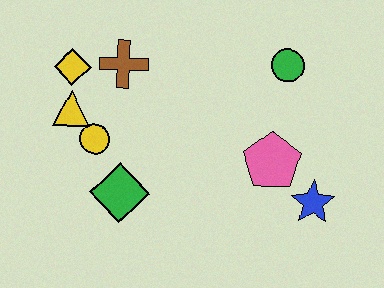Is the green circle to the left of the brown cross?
No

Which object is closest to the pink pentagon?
The blue star is closest to the pink pentagon.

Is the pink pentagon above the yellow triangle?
No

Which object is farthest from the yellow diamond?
The blue star is farthest from the yellow diamond.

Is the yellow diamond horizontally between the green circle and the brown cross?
No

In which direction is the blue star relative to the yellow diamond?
The blue star is to the right of the yellow diamond.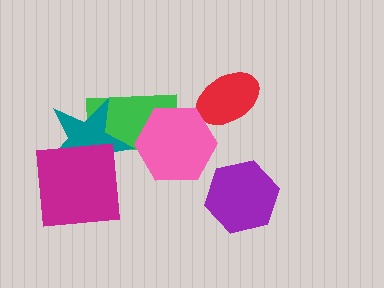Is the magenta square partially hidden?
No, no other shape covers it.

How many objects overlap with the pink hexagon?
1 object overlaps with the pink hexagon.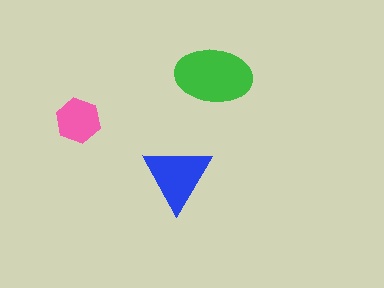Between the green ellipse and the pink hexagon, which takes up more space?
The green ellipse.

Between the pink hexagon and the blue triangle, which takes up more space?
The blue triangle.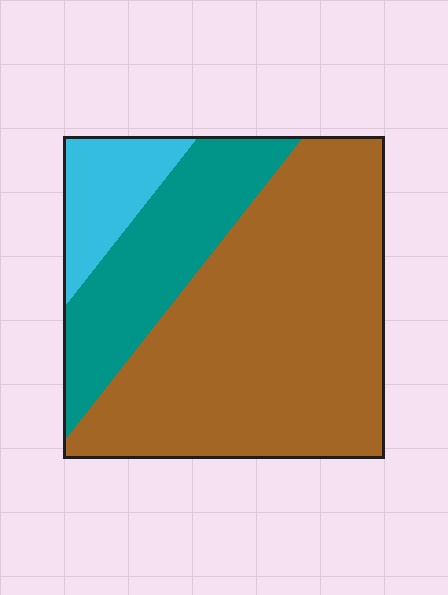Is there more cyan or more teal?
Teal.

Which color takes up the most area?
Brown, at roughly 65%.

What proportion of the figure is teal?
Teal takes up about one quarter (1/4) of the figure.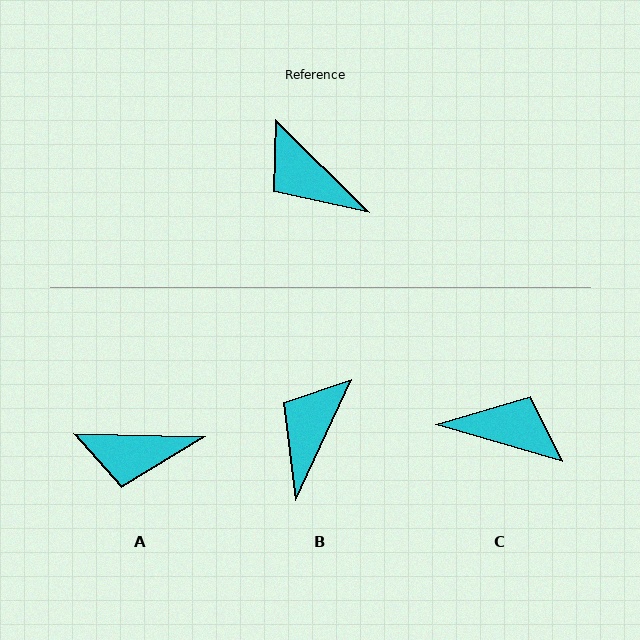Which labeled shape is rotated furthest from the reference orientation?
C, about 152 degrees away.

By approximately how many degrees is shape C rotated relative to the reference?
Approximately 152 degrees clockwise.